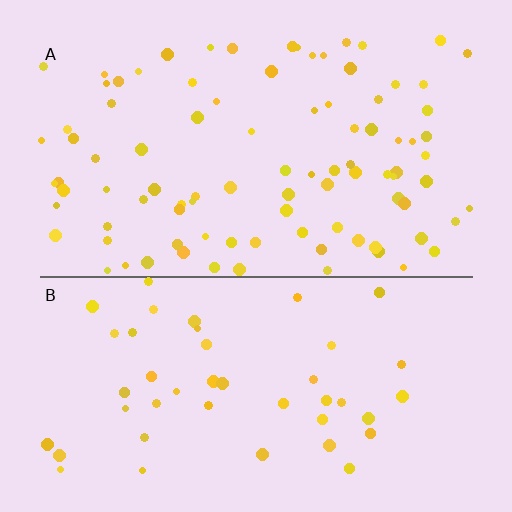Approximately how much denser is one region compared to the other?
Approximately 2.1× — region A over region B.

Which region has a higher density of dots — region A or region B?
A (the top).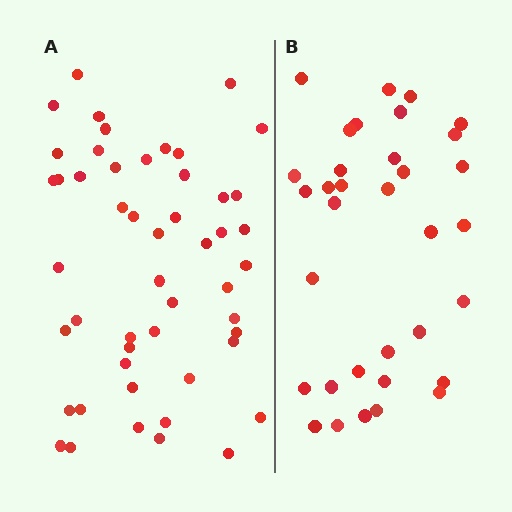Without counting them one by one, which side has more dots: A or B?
Region A (the left region) has more dots.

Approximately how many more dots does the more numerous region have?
Region A has approximately 15 more dots than region B.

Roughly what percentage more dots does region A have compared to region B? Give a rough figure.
About 45% more.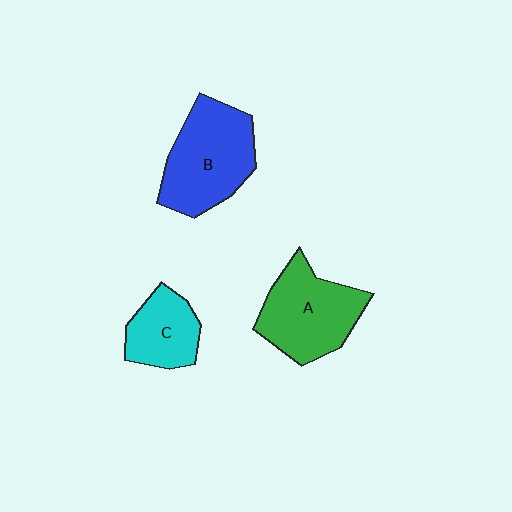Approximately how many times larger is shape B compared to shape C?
Approximately 1.7 times.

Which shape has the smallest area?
Shape C (cyan).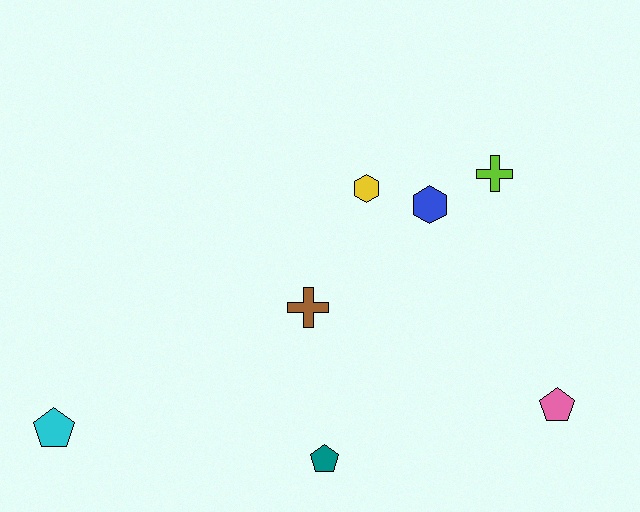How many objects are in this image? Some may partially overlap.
There are 7 objects.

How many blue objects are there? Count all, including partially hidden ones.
There is 1 blue object.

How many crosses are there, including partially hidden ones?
There are 2 crosses.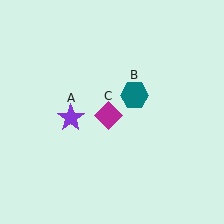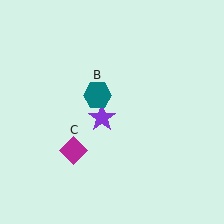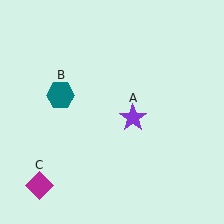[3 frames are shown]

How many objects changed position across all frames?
3 objects changed position: purple star (object A), teal hexagon (object B), magenta diamond (object C).